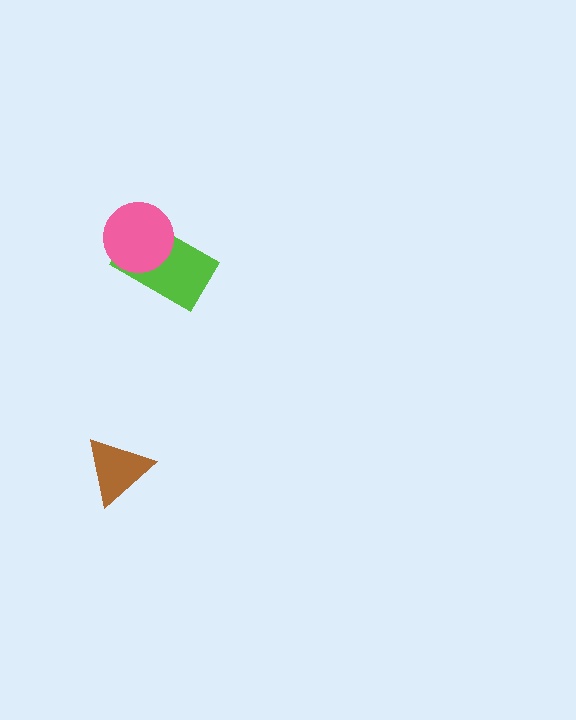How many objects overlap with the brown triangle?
0 objects overlap with the brown triangle.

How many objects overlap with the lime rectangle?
1 object overlaps with the lime rectangle.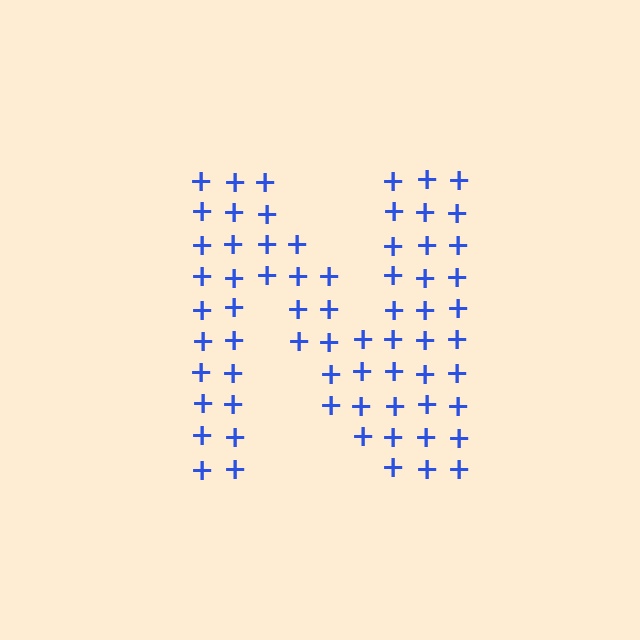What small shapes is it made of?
It is made of small plus signs.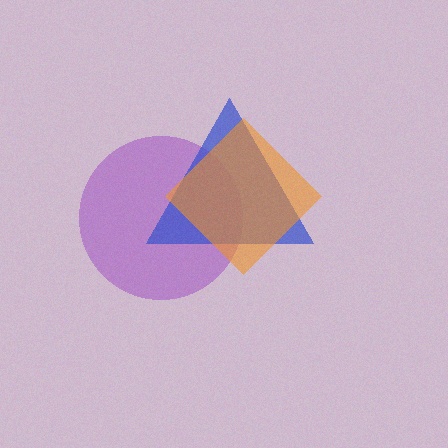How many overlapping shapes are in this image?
There are 3 overlapping shapes in the image.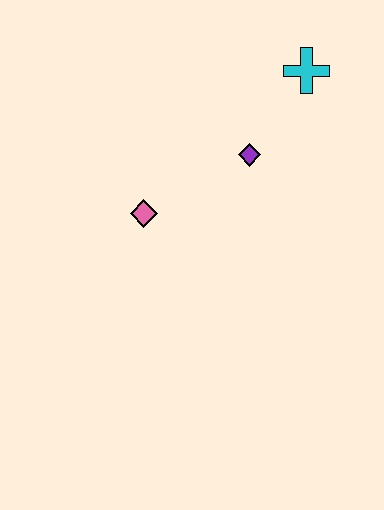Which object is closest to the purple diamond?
The cyan cross is closest to the purple diamond.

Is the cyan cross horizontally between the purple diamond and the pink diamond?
No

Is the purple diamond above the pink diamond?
Yes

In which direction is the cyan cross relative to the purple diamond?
The cyan cross is above the purple diamond.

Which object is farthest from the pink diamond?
The cyan cross is farthest from the pink diamond.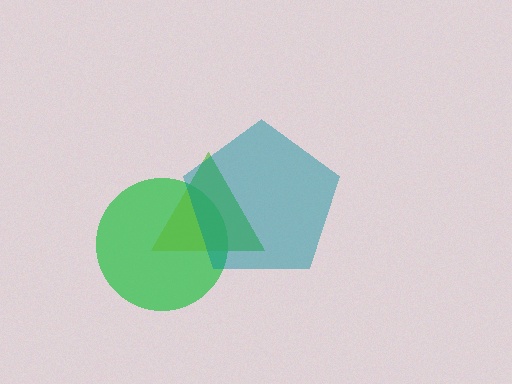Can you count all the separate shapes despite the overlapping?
Yes, there are 3 separate shapes.